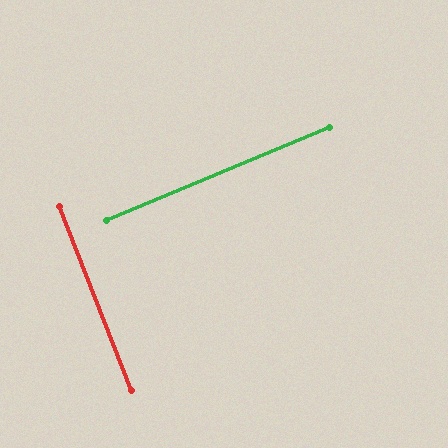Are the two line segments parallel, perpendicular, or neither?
Perpendicular — they meet at approximately 89°.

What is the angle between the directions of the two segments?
Approximately 89 degrees.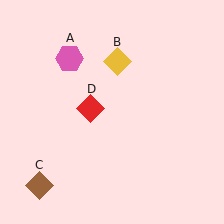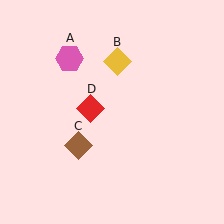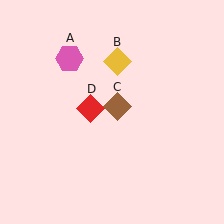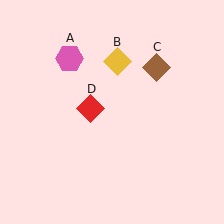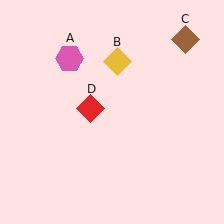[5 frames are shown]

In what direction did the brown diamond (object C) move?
The brown diamond (object C) moved up and to the right.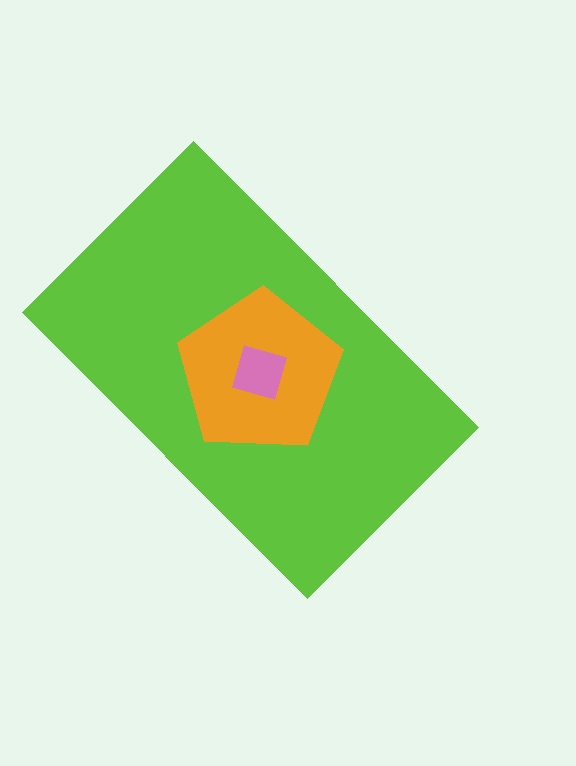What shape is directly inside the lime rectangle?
The orange pentagon.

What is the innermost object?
The pink square.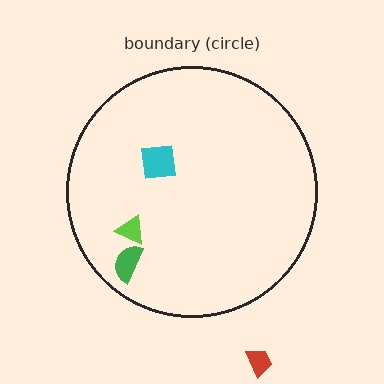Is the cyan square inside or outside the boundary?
Inside.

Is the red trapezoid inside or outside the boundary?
Outside.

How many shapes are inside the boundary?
3 inside, 1 outside.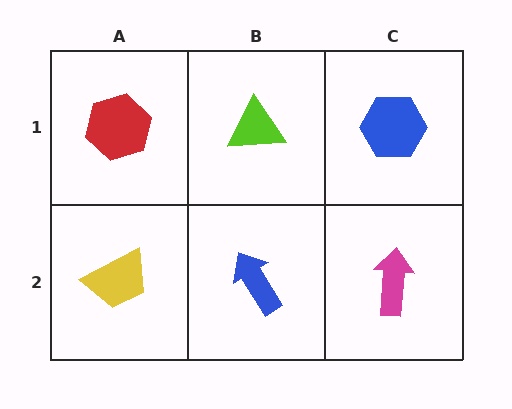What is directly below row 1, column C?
A magenta arrow.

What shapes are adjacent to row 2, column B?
A lime triangle (row 1, column B), a yellow trapezoid (row 2, column A), a magenta arrow (row 2, column C).